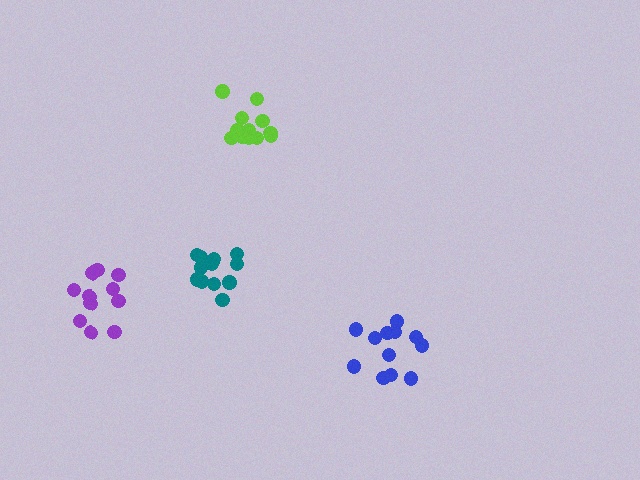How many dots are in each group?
Group 1: 12 dots, Group 2: 11 dots, Group 3: 12 dots, Group 4: 13 dots (48 total).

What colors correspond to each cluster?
The clusters are colored: lime, purple, blue, teal.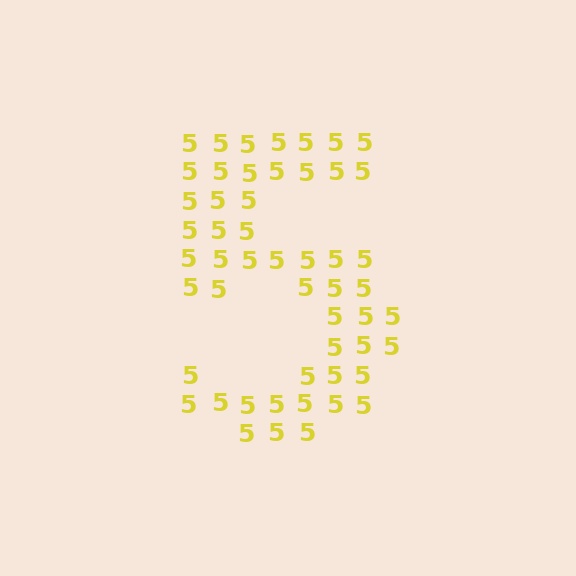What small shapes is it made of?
It is made of small digit 5's.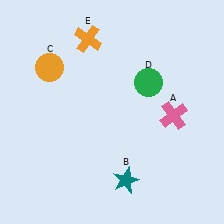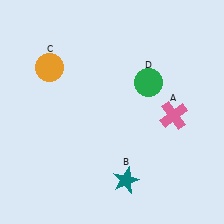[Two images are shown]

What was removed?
The orange cross (E) was removed in Image 2.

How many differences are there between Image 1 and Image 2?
There is 1 difference between the two images.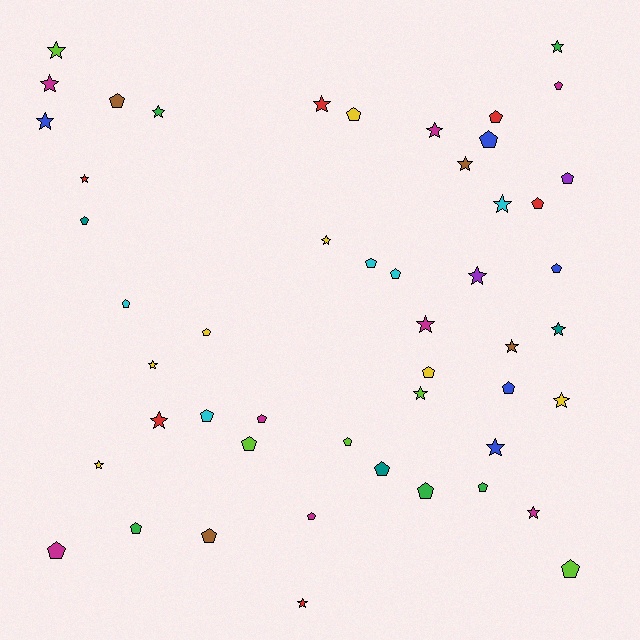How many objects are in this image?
There are 50 objects.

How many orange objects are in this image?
There are no orange objects.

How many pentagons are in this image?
There are 27 pentagons.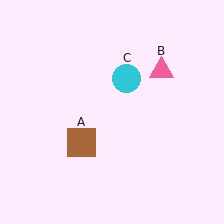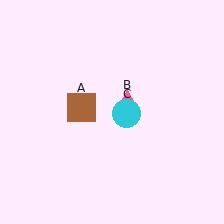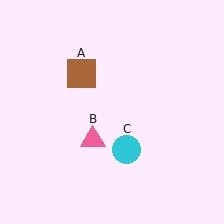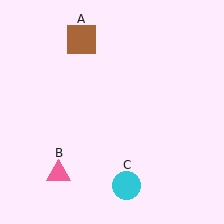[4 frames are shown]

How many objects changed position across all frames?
3 objects changed position: brown square (object A), pink triangle (object B), cyan circle (object C).